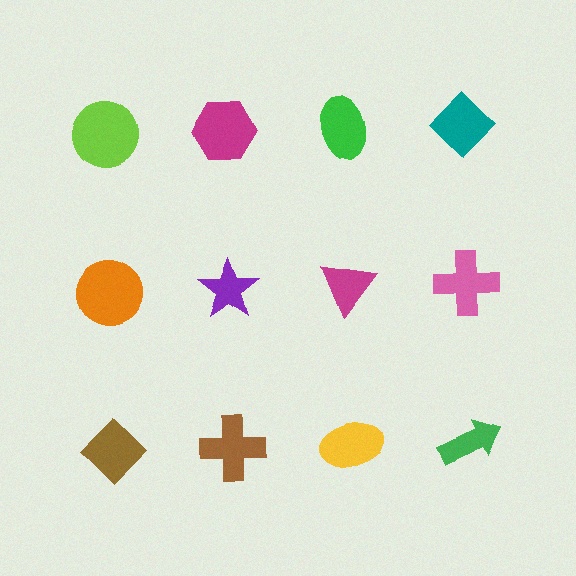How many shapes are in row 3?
4 shapes.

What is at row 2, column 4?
A pink cross.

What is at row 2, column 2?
A purple star.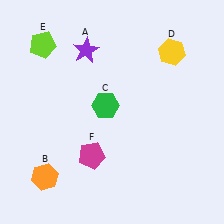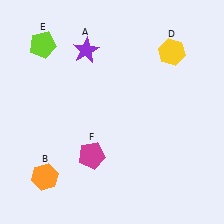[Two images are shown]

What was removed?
The green hexagon (C) was removed in Image 2.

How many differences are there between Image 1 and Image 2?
There is 1 difference between the two images.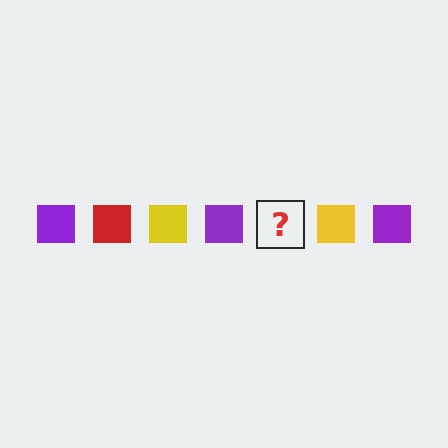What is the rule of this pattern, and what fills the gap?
The rule is that the pattern cycles through purple, red, yellow squares. The gap should be filled with a red square.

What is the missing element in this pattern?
The missing element is a red square.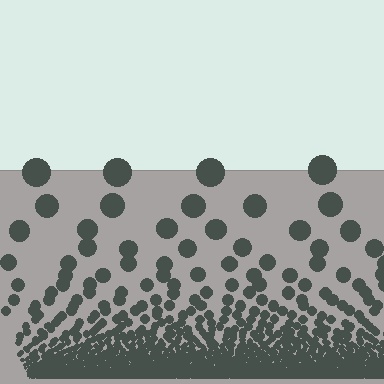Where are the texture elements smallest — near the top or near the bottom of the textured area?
Near the bottom.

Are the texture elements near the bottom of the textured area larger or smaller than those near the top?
Smaller. The gradient is inverted — elements near the bottom are smaller and denser.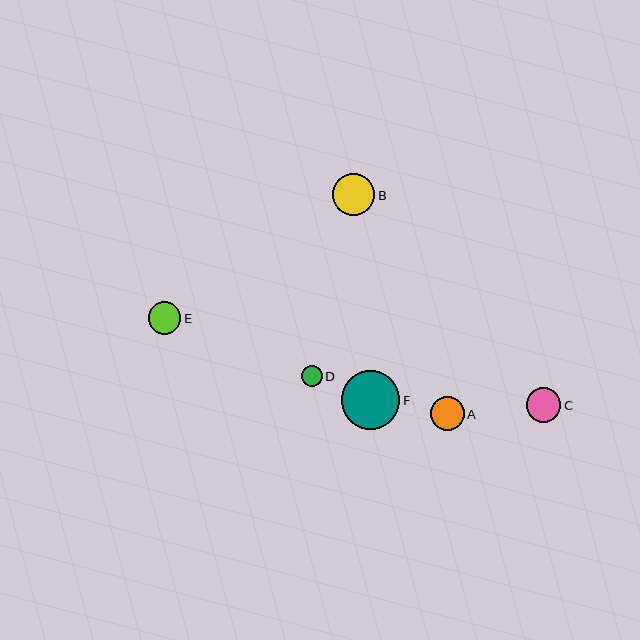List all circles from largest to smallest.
From largest to smallest: F, B, C, A, E, D.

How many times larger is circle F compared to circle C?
Circle F is approximately 1.7 times the size of circle C.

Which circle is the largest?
Circle F is the largest with a size of approximately 58 pixels.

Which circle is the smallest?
Circle D is the smallest with a size of approximately 21 pixels.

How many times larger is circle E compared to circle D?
Circle E is approximately 1.6 times the size of circle D.